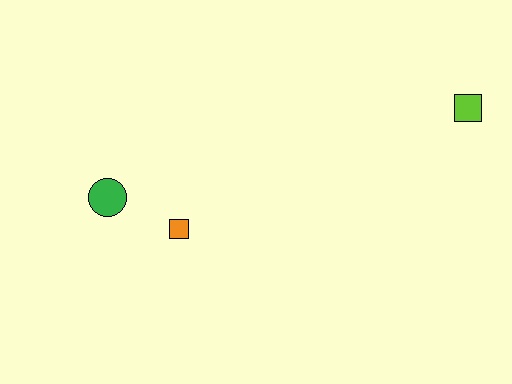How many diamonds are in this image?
There are no diamonds.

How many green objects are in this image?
There is 1 green object.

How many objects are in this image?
There are 3 objects.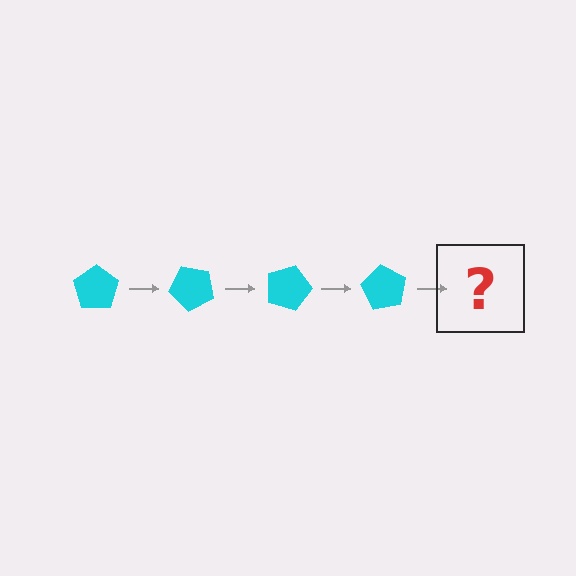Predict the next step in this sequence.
The next step is a cyan pentagon rotated 180 degrees.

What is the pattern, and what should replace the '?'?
The pattern is that the pentagon rotates 45 degrees each step. The '?' should be a cyan pentagon rotated 180 degrees.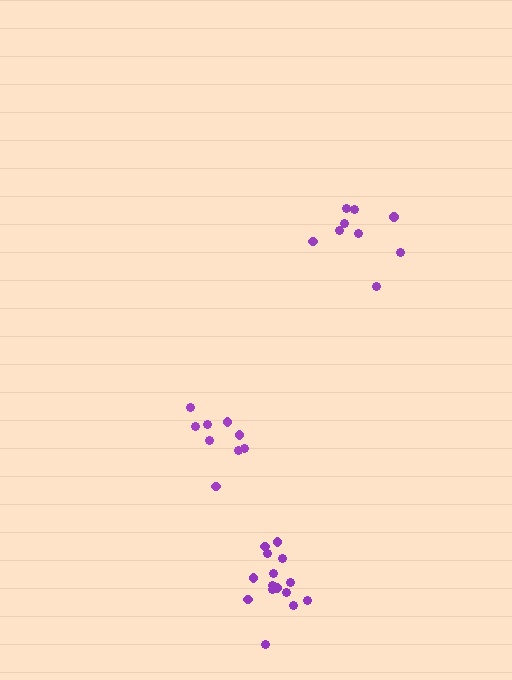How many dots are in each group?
Group 1: 9 dots, Group 2: 9 dots, Group 3: 15 dots (33 total).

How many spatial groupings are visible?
There are 3 spatial groupings.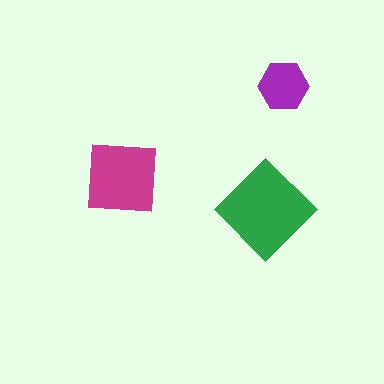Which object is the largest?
The green diamond.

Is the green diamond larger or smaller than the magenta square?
Larger.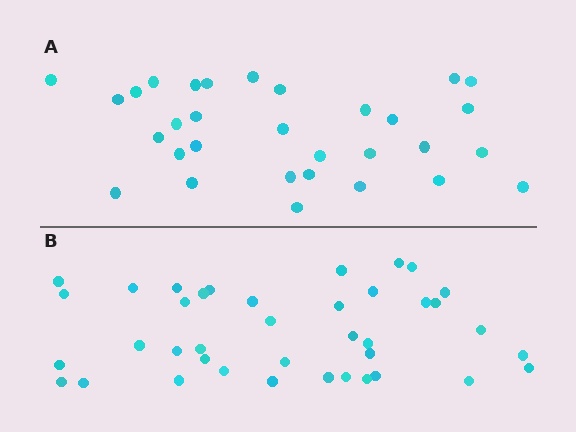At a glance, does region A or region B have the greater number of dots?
Region B (the bottom region) has more dots.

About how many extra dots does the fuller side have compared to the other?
Region B has roughly 8 or so more dots than region A.